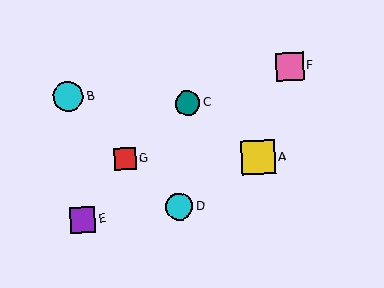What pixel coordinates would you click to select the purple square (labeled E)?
Click at (83, 220) to select the purple square E.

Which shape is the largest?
The yellow square (labeled A) is the largest.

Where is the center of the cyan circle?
The center of the cyan circle is at (179, 207).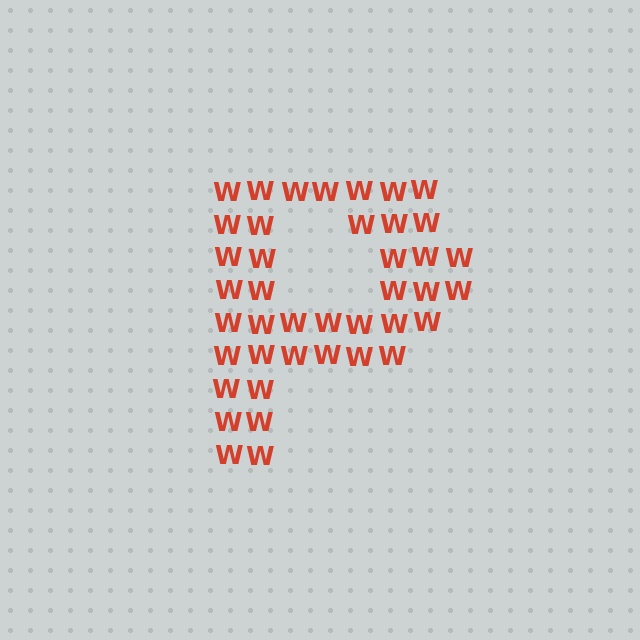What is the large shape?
The large shape is the letter P.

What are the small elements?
The small elements are letter W's.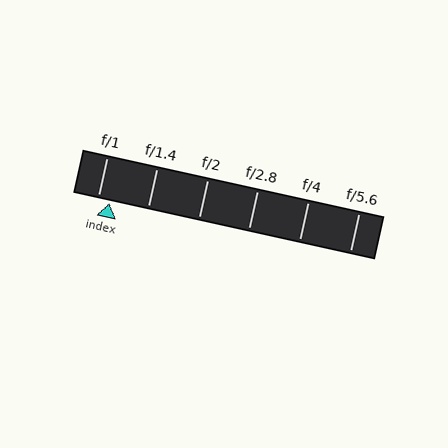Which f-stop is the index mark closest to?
The index mark is closest to f/1.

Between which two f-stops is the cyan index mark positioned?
The index mark is between f/1 and f/1.4.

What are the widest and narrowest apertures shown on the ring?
The widest aperture shown is f/1 and the narrowest is f/5.6.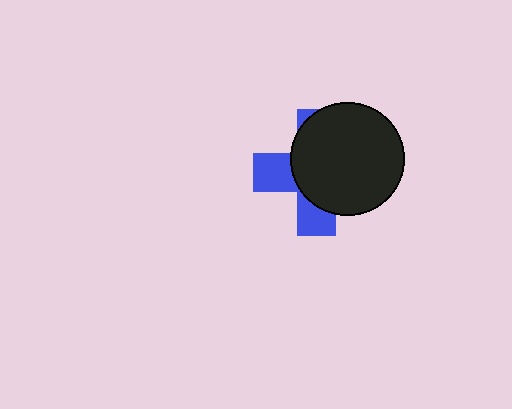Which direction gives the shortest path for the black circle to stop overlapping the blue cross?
Moving right gives the shortest separation.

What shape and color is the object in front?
The object in front is a black circle.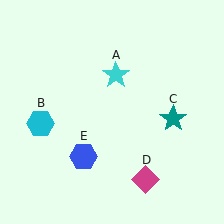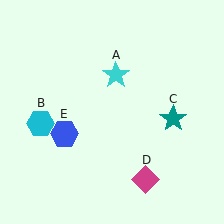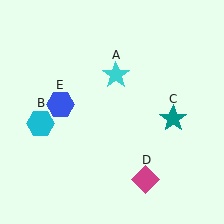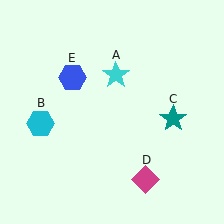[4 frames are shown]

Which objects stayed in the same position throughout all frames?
Cyan star (object A) and cyan hexagon (object B) and teal star (object C) and magenta diamond (object D) remained stationary.